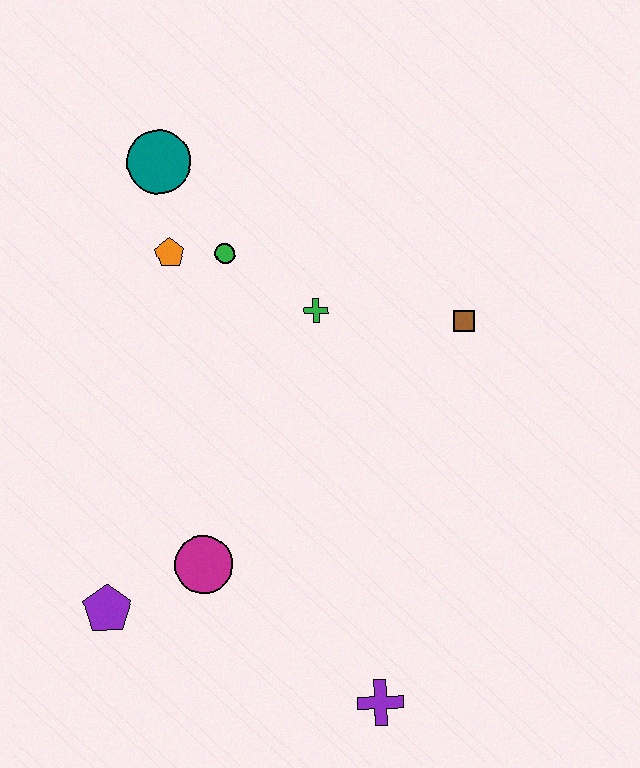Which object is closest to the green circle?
The orange pentagon is closest to the green circle.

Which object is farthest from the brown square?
The purple pentagon is farthest from the brown square.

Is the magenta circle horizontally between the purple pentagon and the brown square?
Yes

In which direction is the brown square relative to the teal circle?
The brown square is to the right of the teal circle.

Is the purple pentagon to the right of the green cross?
No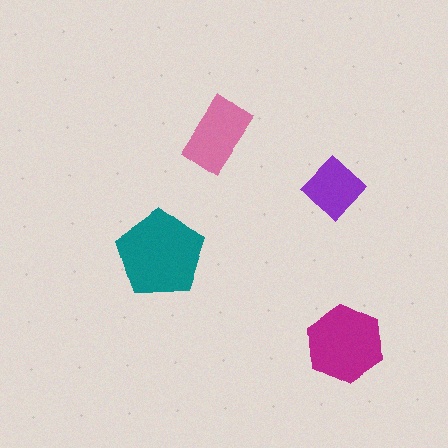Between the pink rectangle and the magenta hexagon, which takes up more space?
The magenta hexagon.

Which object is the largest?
The teal pentagon.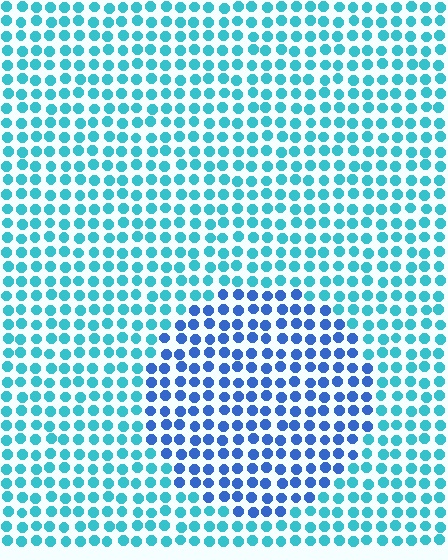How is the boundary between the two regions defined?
The boundary is defined purely by a slight shift in hue (about 37 degrees). Spacing, size, and orientation are identical on both sides.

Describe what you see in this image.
The image is filled with small cyan elements in a uniform arrangement. A circle-shaped region is visible where the elements are tinted to a slightly different hue, forming a subtle color boundary.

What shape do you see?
I see a circle.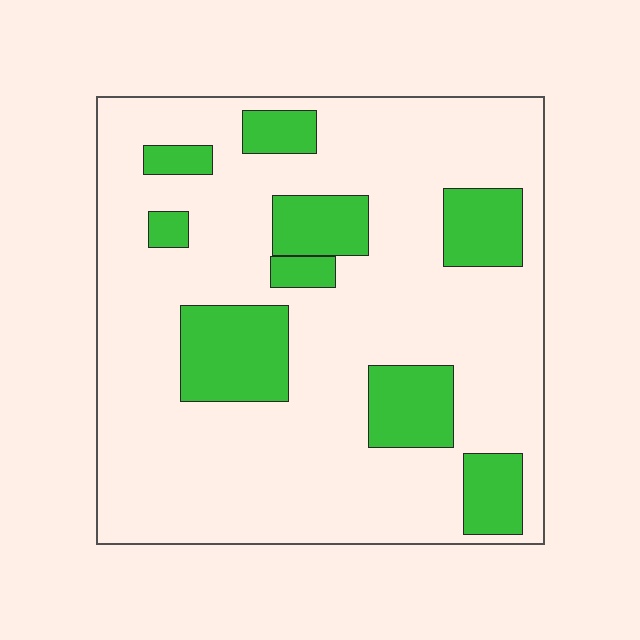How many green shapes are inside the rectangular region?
9.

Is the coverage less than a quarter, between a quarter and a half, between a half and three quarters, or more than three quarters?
Less than a quarter.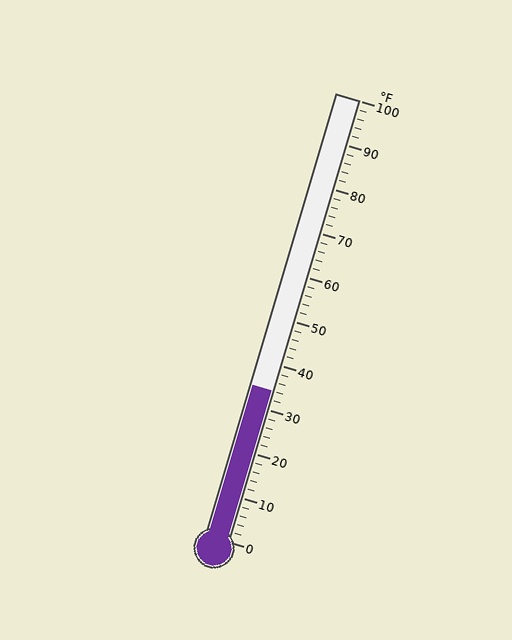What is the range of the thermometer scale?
The thermometer scale ranges from 0°F to 100°F.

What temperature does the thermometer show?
The thermometer shows approximately 34°F.